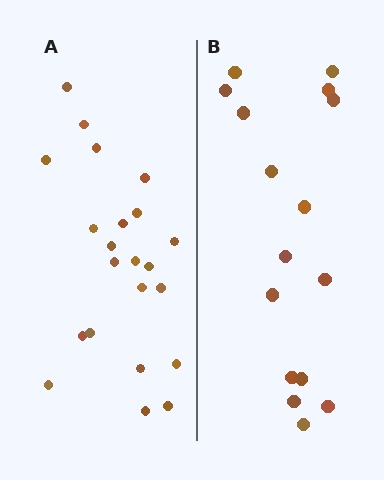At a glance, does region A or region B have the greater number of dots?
Region A (the left region) has more dots.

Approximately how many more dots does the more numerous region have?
Region A has about 6 more dots than region B.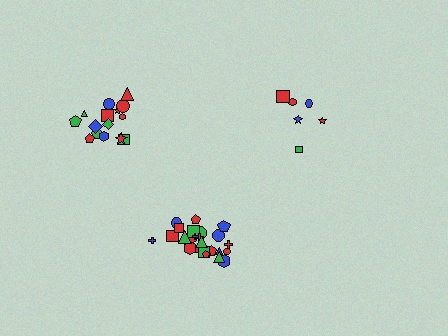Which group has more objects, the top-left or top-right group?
The top-left group.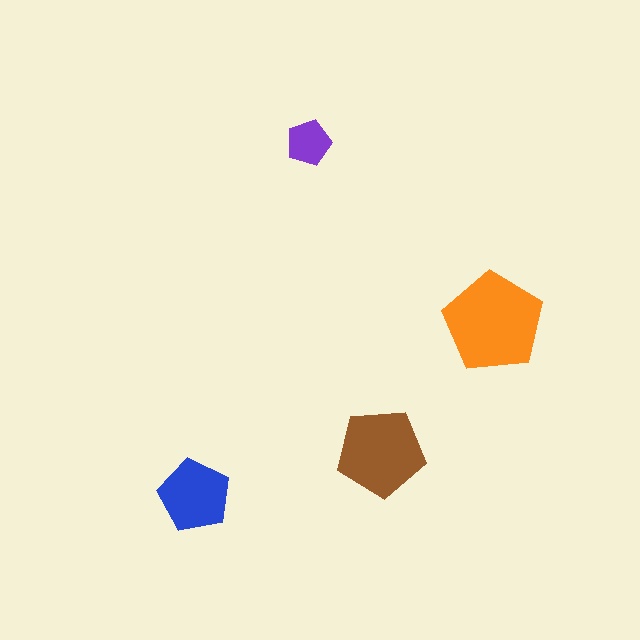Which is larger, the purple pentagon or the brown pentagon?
The brown one.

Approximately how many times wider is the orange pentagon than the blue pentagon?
About 1.5 times wider.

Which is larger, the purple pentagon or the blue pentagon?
The blue one.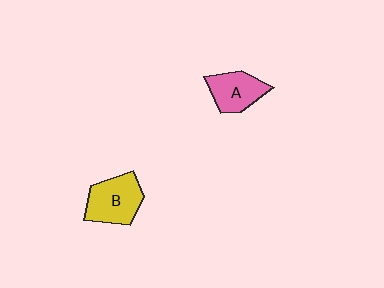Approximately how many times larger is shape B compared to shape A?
Approximately 1.2 times.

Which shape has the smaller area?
Shape A (pink).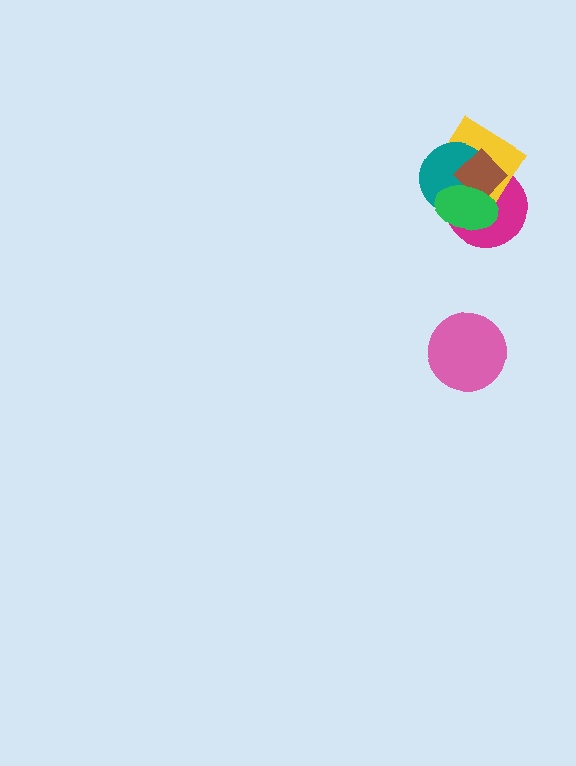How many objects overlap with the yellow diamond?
4 objects overlap with the yellow diamond.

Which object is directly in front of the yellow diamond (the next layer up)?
The teal circle is directly in front of the yellow diamond.